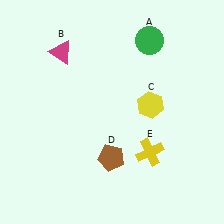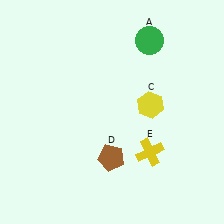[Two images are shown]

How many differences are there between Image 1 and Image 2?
There is 1 difference between the two images.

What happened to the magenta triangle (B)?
The magenta triangle (B) was removed in Image 2. It was in the top-left area of Image 1.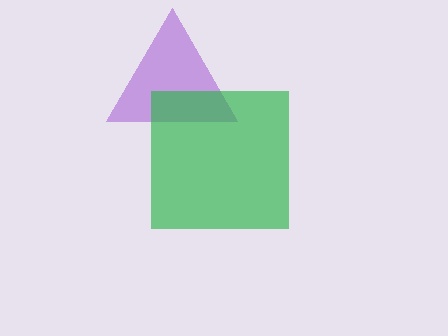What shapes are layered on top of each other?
The layered shapes are: a purple triangle, a green square.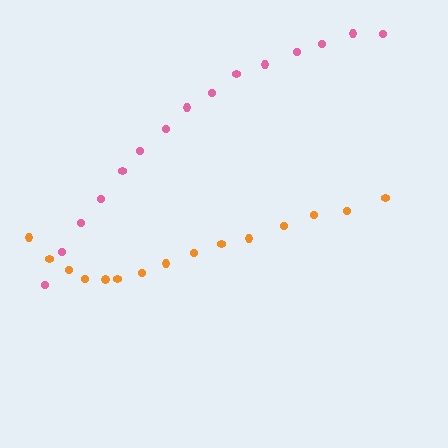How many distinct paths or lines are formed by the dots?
There are 2 distinct paths.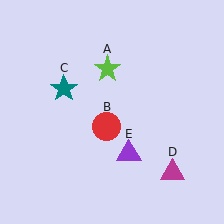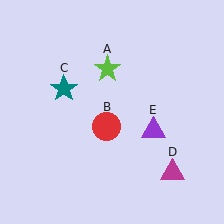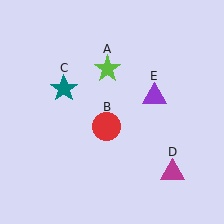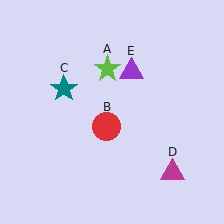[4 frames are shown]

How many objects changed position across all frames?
1 object changed position: purple triangle (object E).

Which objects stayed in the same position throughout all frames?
Lime star (object A) and red circle (object B) and teal star (object C) and magenta triangle (object D) remained stationary.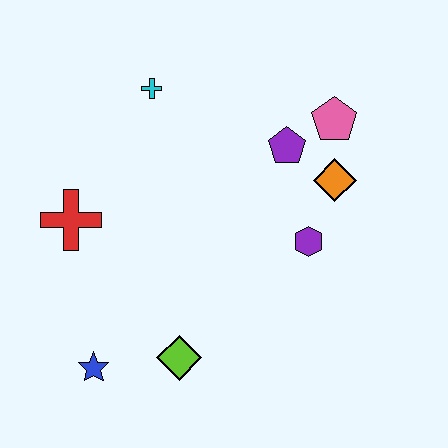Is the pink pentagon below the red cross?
No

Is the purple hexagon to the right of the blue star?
Yes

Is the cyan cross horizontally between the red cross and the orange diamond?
Yes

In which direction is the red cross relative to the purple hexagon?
The red cross is to the left of the purple hexagon.